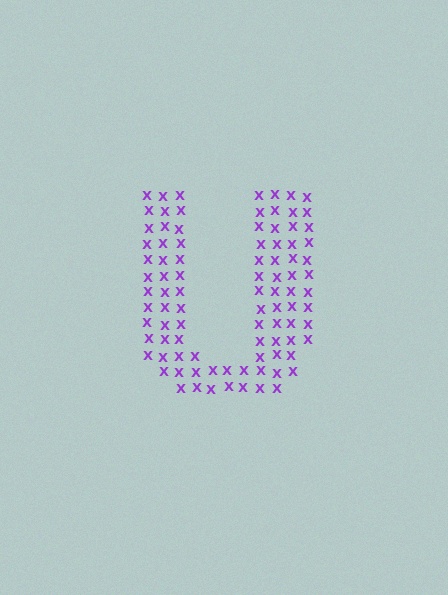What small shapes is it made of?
It is made of small letter X's.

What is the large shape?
The large shape is the letter U.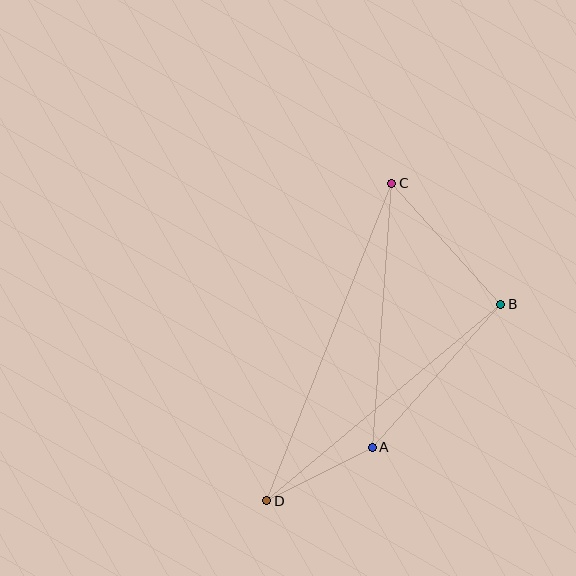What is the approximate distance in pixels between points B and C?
The distance between B and C is approximately 163 pixels.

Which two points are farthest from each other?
Points C and D are farthest from each other.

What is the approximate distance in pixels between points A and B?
The distance between A and B is approximately 192 pixels.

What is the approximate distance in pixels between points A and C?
The distance between A and C is approximately 265 pixels.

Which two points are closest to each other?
Points A and D are closest to each other.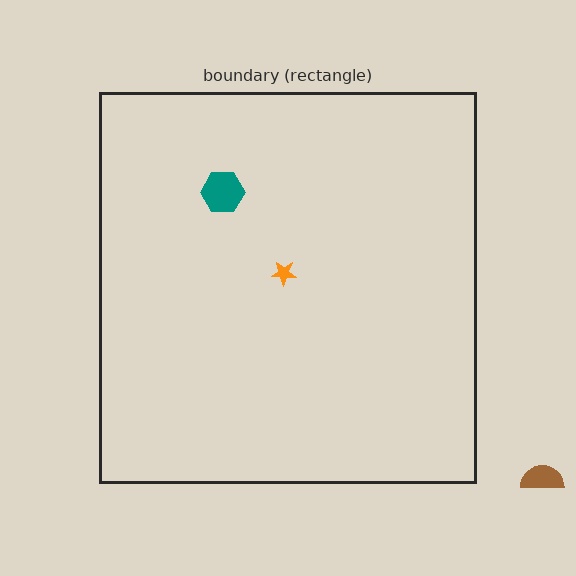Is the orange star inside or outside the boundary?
Inside.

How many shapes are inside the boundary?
2 inside, 1 outside.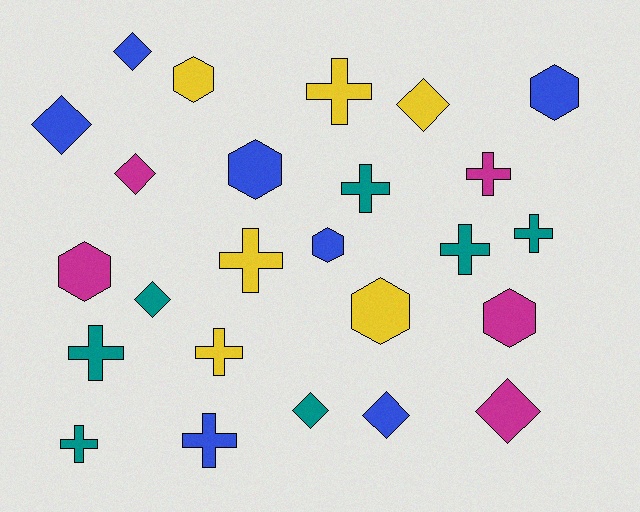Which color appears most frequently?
Teal, with 7 objects.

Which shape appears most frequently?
Cross, with 10 objects.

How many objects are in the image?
There are 25 objects.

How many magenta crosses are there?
There is 1 magenta cross.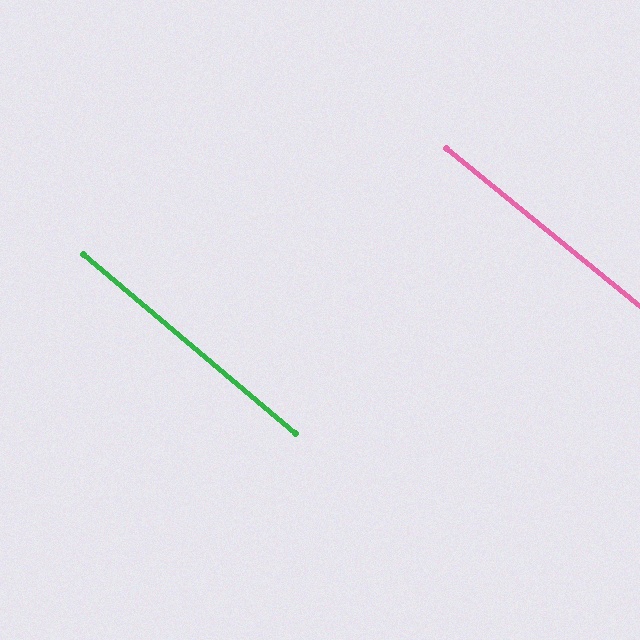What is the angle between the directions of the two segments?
Approximately 1 degree.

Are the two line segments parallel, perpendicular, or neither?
Parallel — their directions differ by only 1.1°.